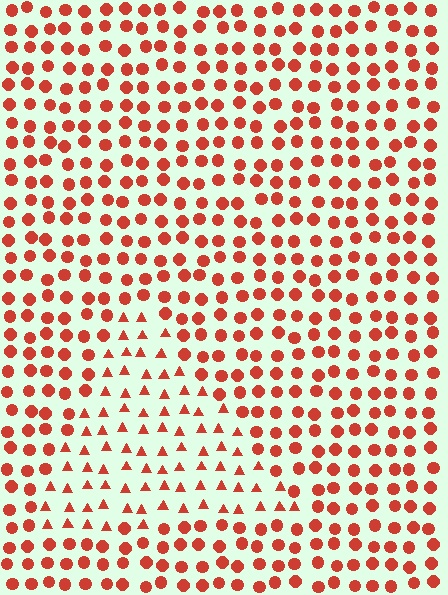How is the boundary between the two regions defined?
The boundary is defined by a change in element shape: triangles inside vs. circles outside. All elements share the same color and spacing.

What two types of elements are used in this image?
The image uses triangles inside the triangle region and circles outside it.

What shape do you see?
I see a triangle.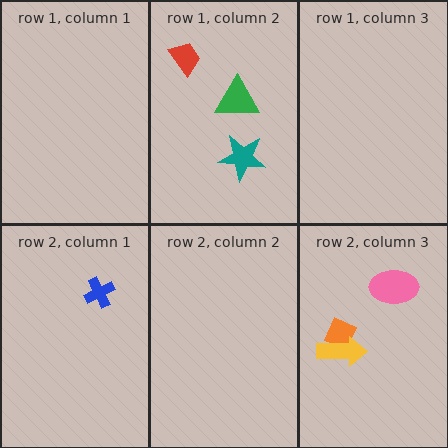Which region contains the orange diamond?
The row 2, column 3 region.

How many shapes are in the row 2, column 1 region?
1.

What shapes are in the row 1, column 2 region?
The teal star, the green triangle, the red trapezoid.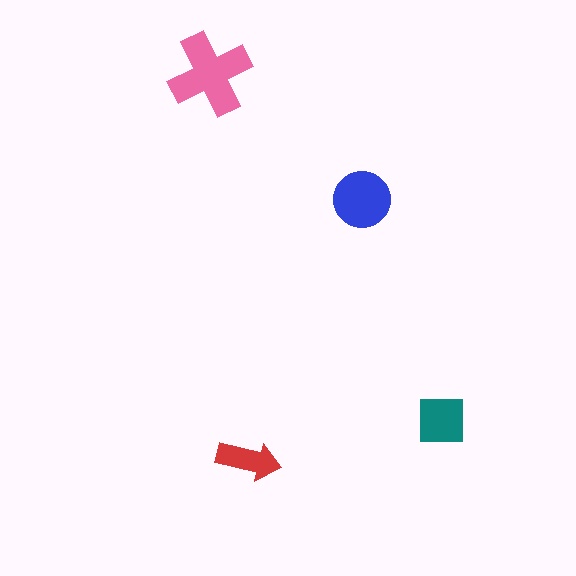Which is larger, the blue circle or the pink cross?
The pink cross.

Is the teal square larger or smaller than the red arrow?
Larger.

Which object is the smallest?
The red arrow.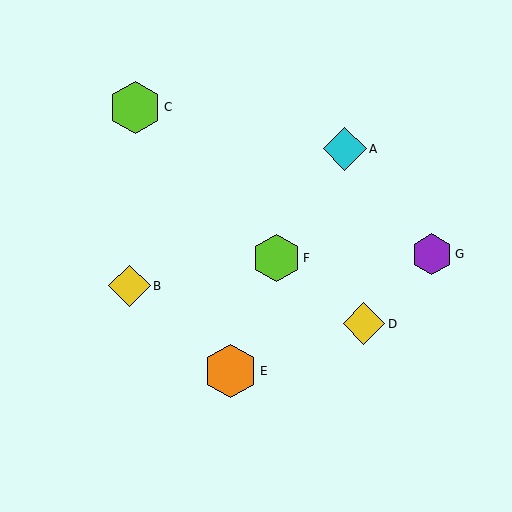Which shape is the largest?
The orange hexagon (labeled E) is the largest.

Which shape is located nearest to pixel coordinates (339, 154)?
The cyan diamond (labeled A) at (345, 149) is nearest to that location.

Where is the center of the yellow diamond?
The center of the yellow diamond is at (364, 324).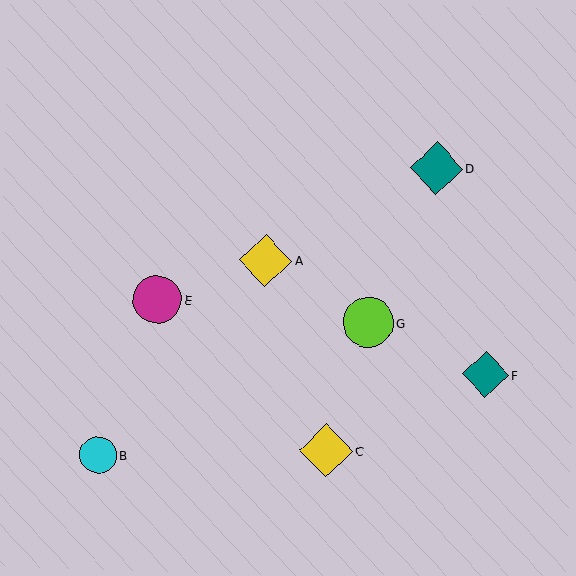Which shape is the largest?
The yellow diamond (labeled C) is the largest.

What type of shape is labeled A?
Shape A is a yellow diamond.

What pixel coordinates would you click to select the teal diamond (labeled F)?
Click at (486, 374) to select the teal diamond F.